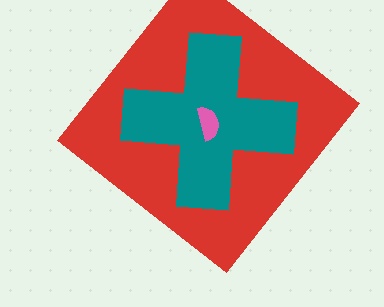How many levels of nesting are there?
3.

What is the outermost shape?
The red diamond.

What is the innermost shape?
The pink semicircle.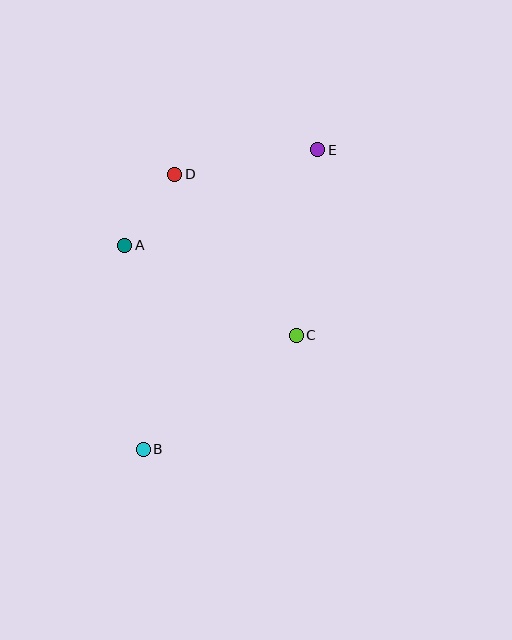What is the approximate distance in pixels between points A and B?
The distance between A and B is approximately 205 pixels.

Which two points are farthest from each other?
Points B and E are farthest from each other.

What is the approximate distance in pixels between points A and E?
The distance between A and E is approximately 215 pixels.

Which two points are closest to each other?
Points A and D are closest to each other.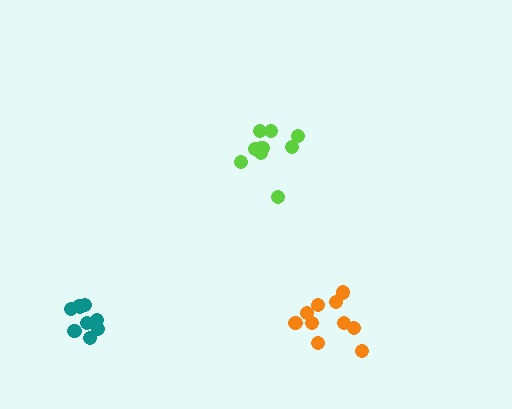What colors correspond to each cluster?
The clusters are colored: orange, lime, teal.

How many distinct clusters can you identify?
There are 3 distinct clusters.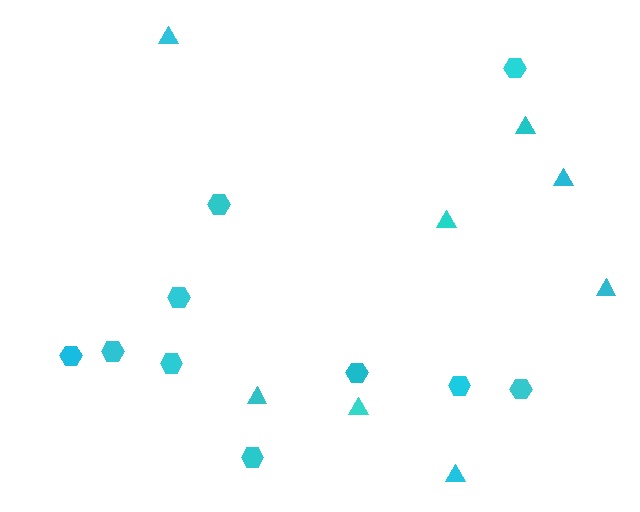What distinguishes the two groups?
There are 2 groups: one group of triangles (8) and one group of hexagons (10).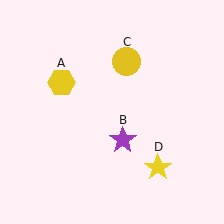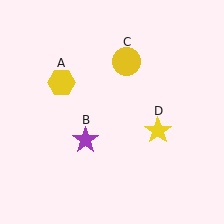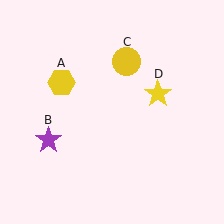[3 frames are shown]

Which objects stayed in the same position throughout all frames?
Yellow hexagon (object A) and yellow circle (object C) remained stationary.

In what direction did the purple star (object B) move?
The purple star (object B) moved left.